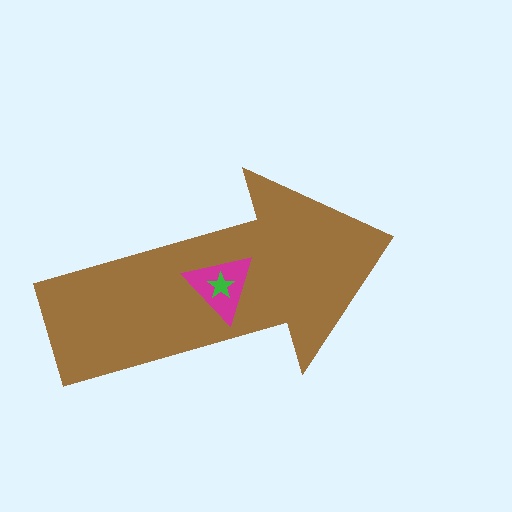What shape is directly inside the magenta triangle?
The green star.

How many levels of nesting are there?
3.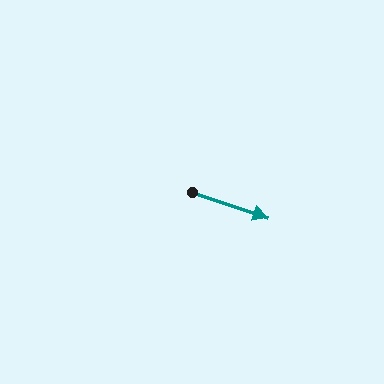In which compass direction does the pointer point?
East.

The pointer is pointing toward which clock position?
Roughly 4 o'clock.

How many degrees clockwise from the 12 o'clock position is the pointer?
Approximately 109 degrees.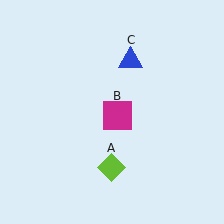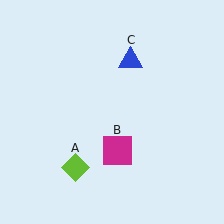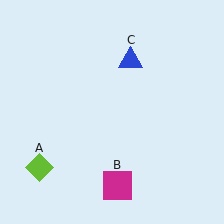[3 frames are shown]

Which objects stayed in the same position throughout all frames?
Blue triangle (object C) remained stationary.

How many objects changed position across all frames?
2 objects changed position: lime diamond (object A), magenta square (object B).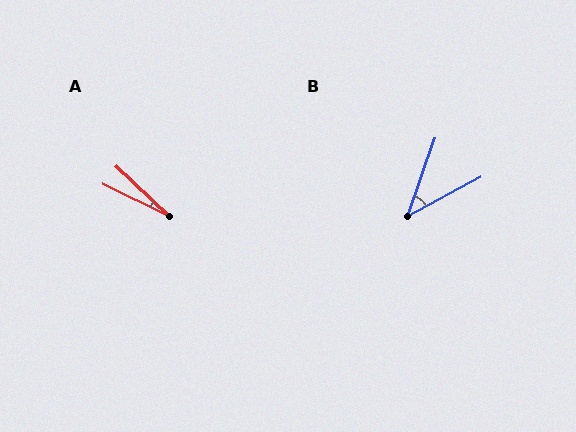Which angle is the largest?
B, at approximately 42 degrees.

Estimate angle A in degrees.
Approximately 18 degrees.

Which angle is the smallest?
A, at approximately 18 degrees.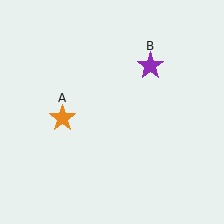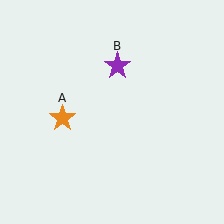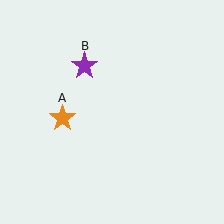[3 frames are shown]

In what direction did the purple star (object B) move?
The purple star (object B) moved left.